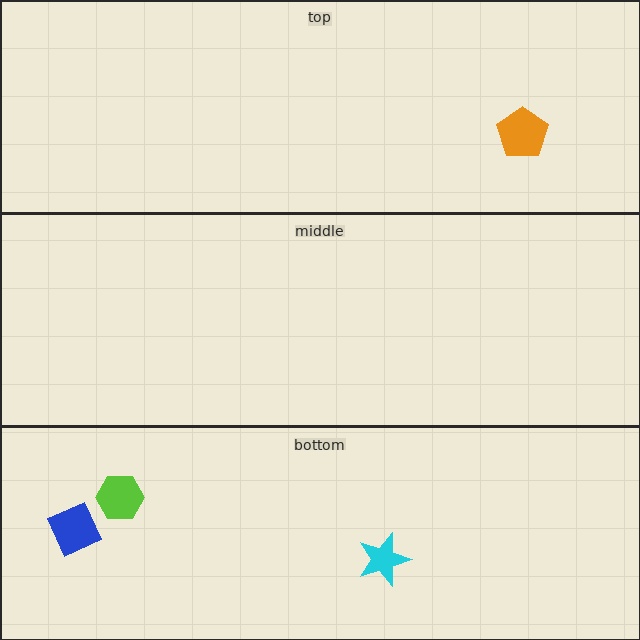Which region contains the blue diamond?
The bottom region.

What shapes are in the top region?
The orange pentagon.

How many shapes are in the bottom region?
3.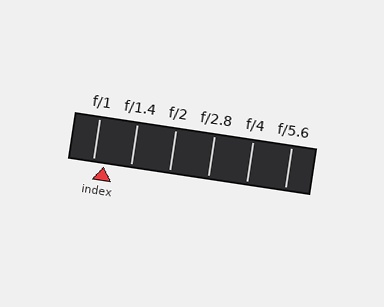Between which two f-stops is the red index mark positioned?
The index mark is between f/1 and f/1.4.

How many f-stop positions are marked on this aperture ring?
There are 6 f-stop positions marked.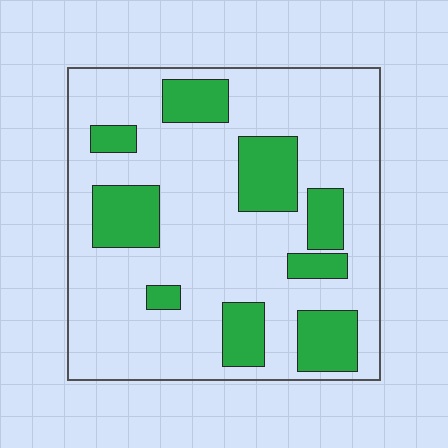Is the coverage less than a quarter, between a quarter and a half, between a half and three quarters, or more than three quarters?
Less than a quarter.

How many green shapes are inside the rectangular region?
9.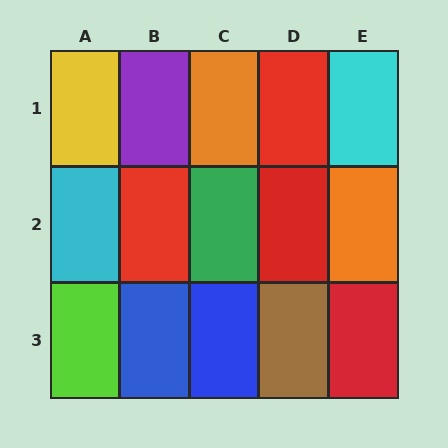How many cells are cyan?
2 cells are cyan.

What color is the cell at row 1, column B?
Purple.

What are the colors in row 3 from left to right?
Lime, blue, blue, brown, red.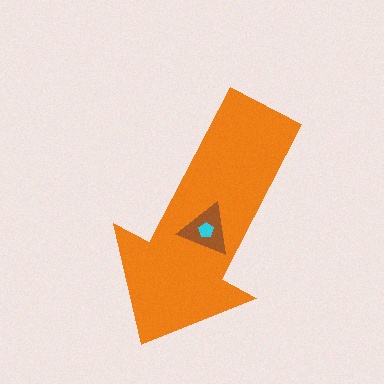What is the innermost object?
The cyan pentagon.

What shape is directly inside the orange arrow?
The brown triangle.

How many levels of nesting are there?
3.